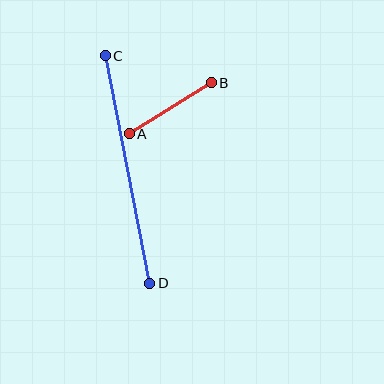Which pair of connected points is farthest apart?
Points C and D are farthest apart.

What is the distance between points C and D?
The distance is approximately 232 pixels.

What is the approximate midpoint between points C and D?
The midpoint is at approximately (128, 170) pixels.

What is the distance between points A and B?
The distance is approximately 97 pixels.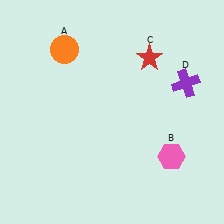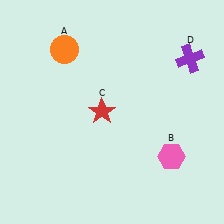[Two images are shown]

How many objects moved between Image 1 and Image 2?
2 objects moved between the two images.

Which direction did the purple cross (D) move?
The purple cross (D) moved up.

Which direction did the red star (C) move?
The red star (C) moved down.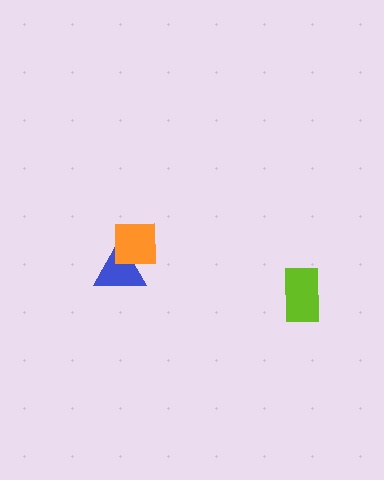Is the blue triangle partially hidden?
Yes, it is partially covered by another shape.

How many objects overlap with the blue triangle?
1 object overlaps with the blue triangle.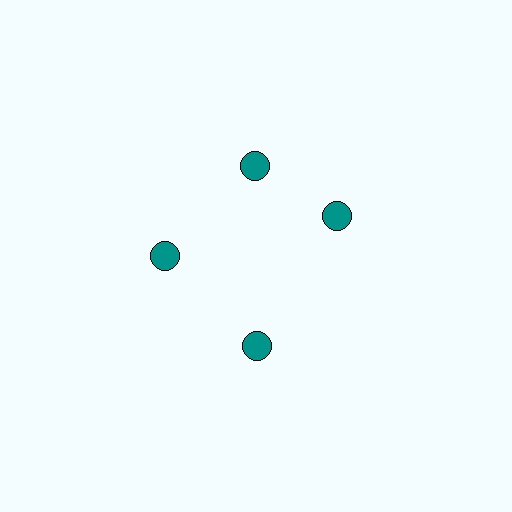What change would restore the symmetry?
The symmetry would be restored by rotating it back into even spacing with its neighbors so that all 4 circles sit at equal angles and equal distance from the center.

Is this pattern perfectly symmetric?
No. The 4 teal circles are arranged in a ring, but one element near the 3 o'clock position is rotated out of alignment along the ring, breaking the 4-fold rotational symmetry.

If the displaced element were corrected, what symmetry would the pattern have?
It would have 4-fold rotational symmetry — the pattern would map onto itself every 90 degrees.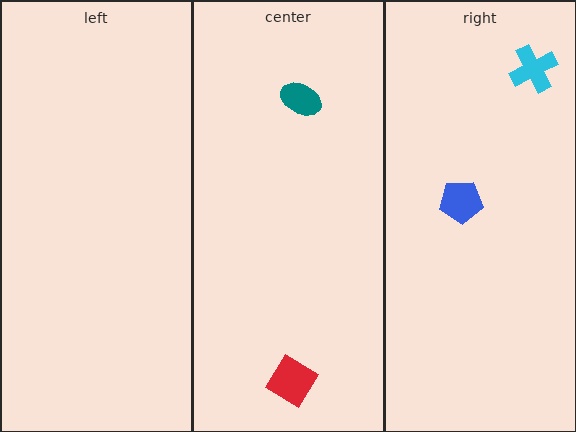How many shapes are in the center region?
2.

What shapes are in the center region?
The teal ellipse, the red diamond.